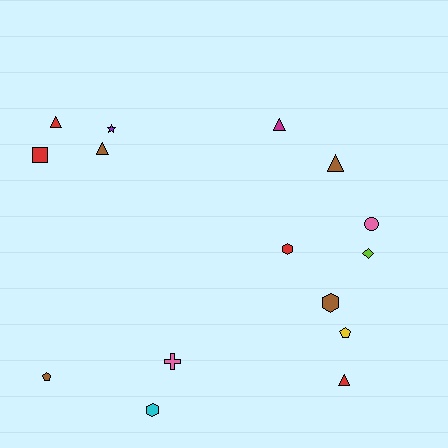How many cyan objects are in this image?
There is 1 cyan object.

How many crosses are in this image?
There is 1 cross.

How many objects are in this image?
There are 15 objects.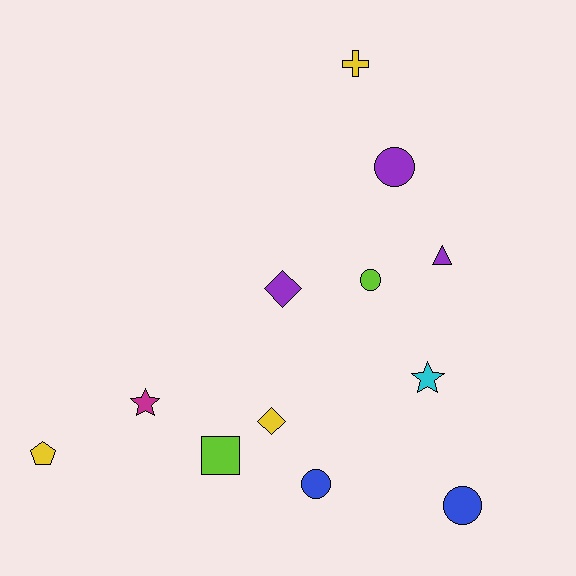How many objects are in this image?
There are 12 objects.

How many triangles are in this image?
There is 1 triangle.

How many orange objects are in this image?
There are no orange objects.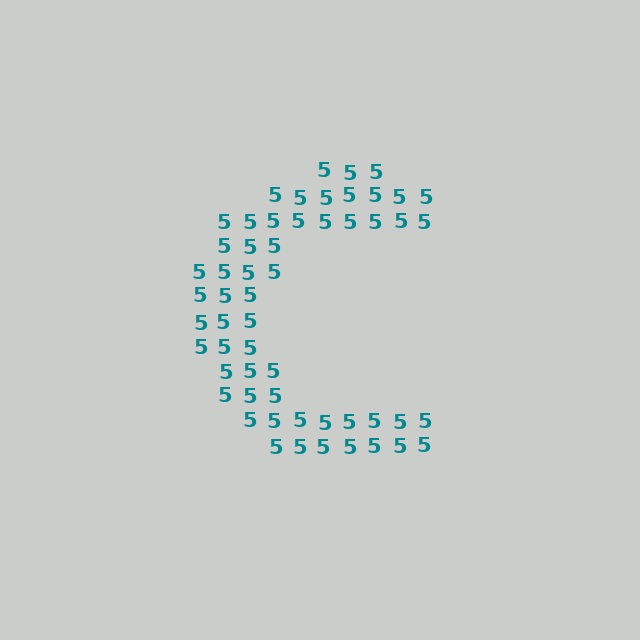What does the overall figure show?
The overall figure shows the letter C.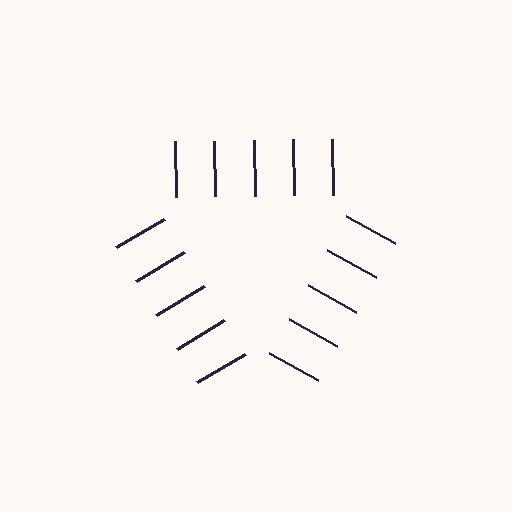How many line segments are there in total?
15 — 5 along each of the 3 edges.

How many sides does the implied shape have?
3 sides — the line-ends trace a triangle.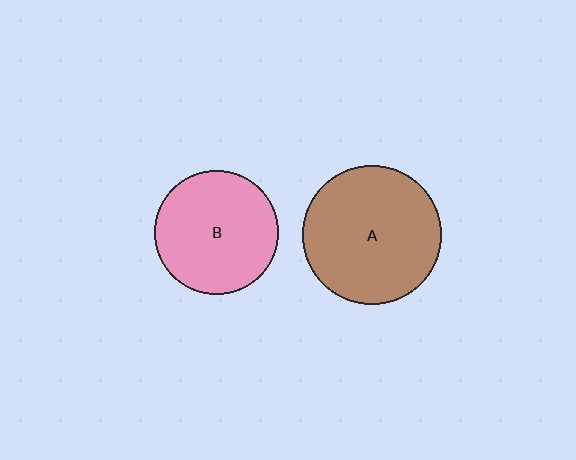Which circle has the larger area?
Circle A (brown).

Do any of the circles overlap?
No, none of the circles overlap.